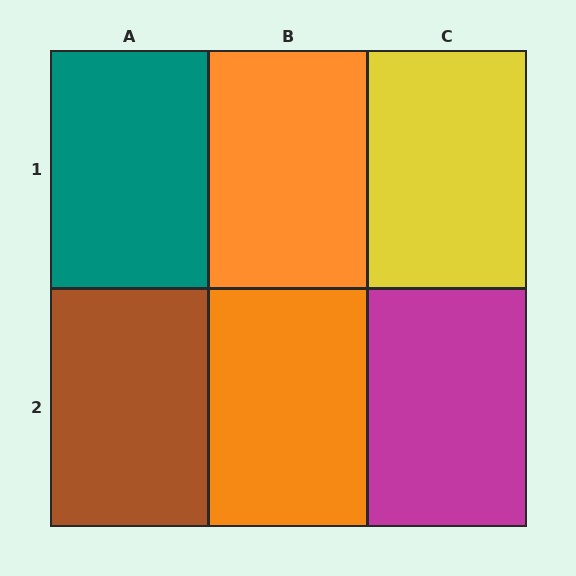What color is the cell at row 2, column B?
Orange.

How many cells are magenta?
1 cell is magenta.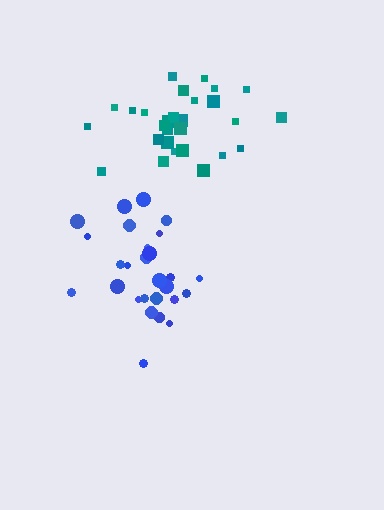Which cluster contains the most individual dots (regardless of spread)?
Teal (28).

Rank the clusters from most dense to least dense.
teal, blue.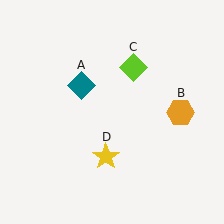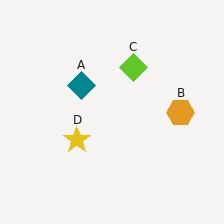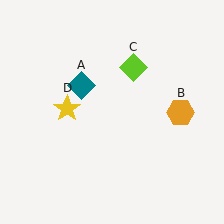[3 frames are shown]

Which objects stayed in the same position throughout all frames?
Teal diamond (object A) and orange hexagon (object B) and lime diamond (object C) remained stationary.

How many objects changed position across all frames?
1 object changed position: yellow star (object D).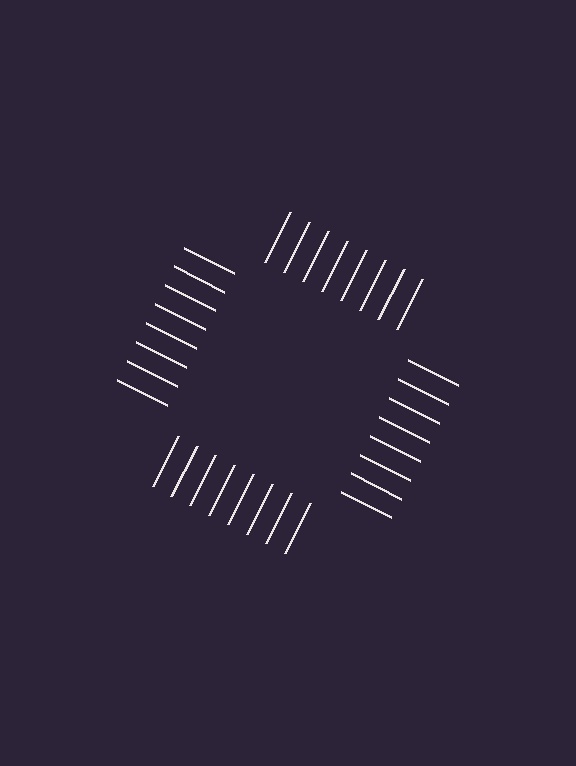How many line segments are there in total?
32 — 8 along each of the 4 edges.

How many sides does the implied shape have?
4 sides — the line-ends trace a square.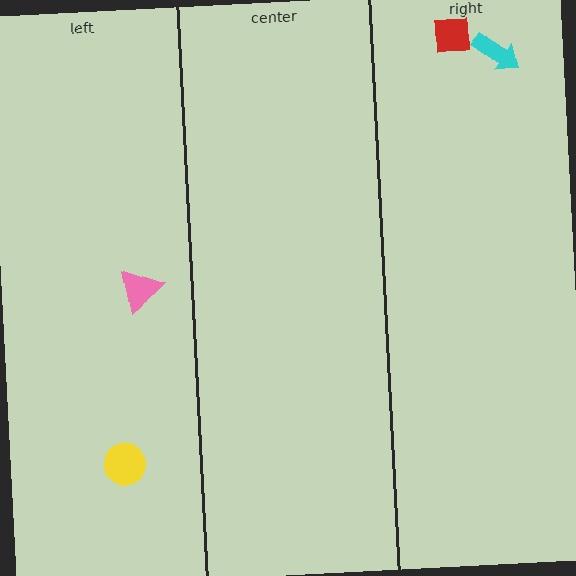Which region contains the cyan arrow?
The right region.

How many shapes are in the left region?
2.